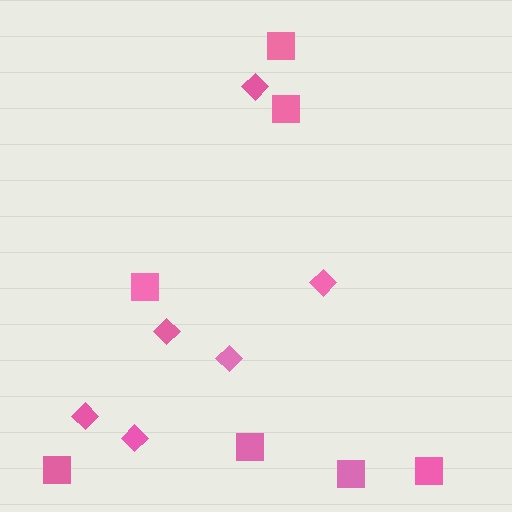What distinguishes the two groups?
There are 2 groups: one group of diamonds (6) and one group of squares (7).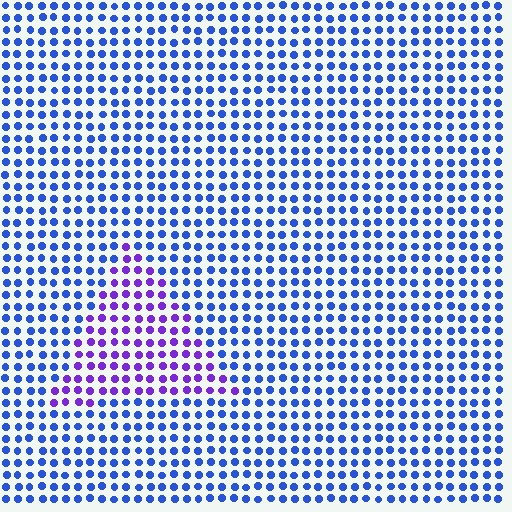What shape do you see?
I see a triangle.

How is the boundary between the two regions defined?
The boundary is defined purely by a slight shift in hue (about 45 degrees). Spacing, size, and orientation are identical on both sides.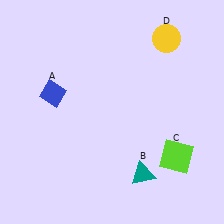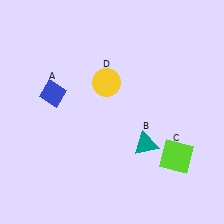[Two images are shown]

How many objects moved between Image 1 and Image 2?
2 objects moved between the two images.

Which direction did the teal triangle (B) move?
The teal triangle (B) moved up.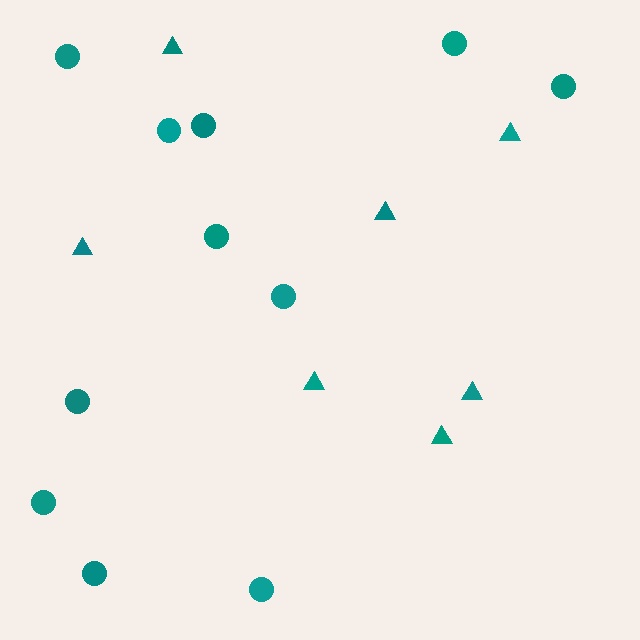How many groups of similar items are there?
There are 2 groups: one group of circles (11) and one group of triangles (7).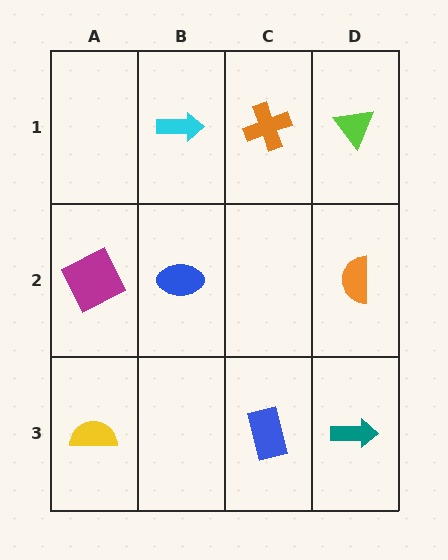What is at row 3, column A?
A yellow semicircle.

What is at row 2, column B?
A blue ellipse.